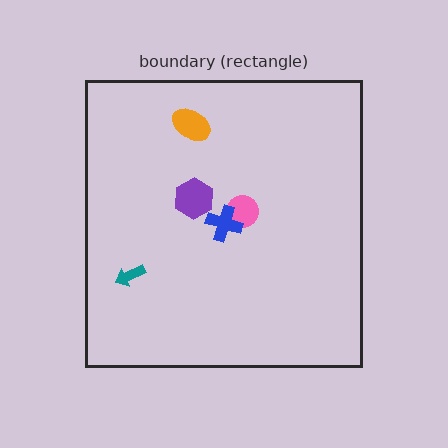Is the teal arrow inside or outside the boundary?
Inside.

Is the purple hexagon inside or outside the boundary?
Inside.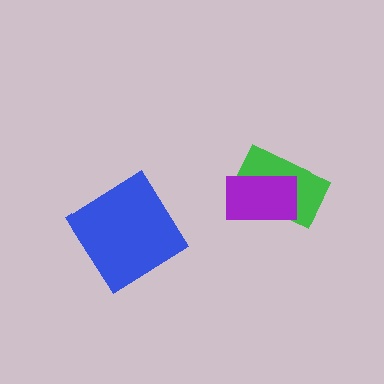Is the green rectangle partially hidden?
Yes, it is partially covered by another shape.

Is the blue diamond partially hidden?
No, no other shape covers it.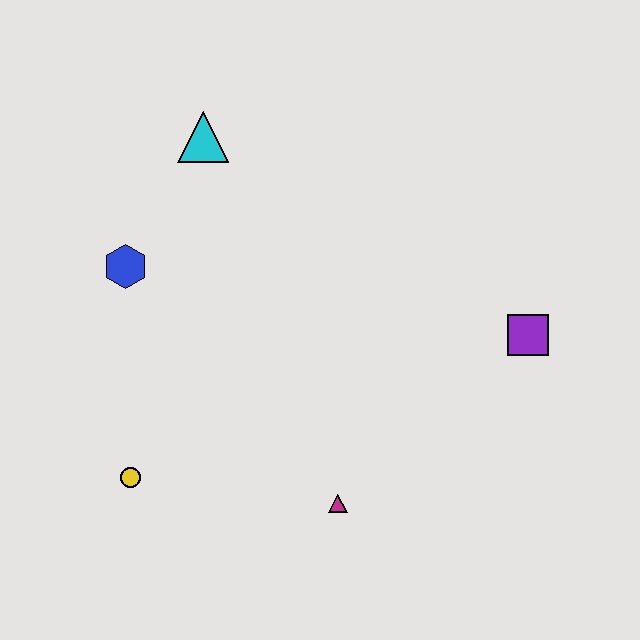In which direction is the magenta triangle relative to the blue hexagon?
The magenta triangle is below the blue hexagon.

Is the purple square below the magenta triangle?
No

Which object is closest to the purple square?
The magenta triangle is closest to the purple square.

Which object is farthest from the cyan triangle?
The magenta triangle is farthest from the cyan triangle.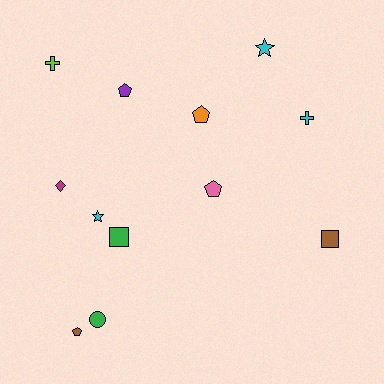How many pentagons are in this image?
There are 4 pentagons.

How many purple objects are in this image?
There is 1 purple object.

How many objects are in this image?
There are 12 objects.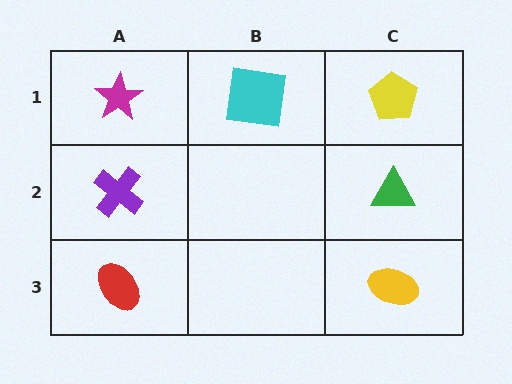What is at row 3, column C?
A yellow ellipse.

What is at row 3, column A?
A red ellipse.